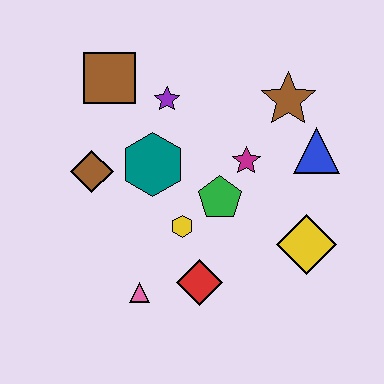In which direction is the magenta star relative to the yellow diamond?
The magenta star is above the yellow diamond.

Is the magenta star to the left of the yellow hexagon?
No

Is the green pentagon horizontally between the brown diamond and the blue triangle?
Yes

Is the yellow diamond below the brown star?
Yes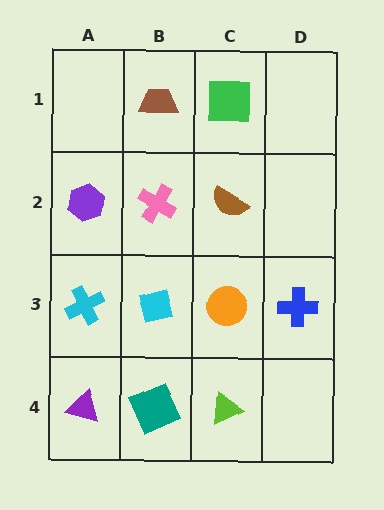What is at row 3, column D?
A blue cross.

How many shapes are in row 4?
3 shapes.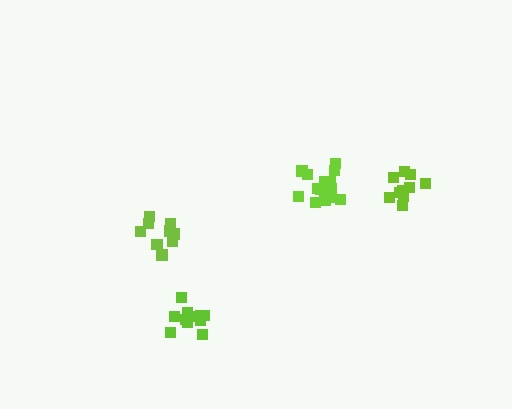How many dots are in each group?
Group 1: 15 dots, Group 2: 10 dots, Group 3: 11 dots, Group 4: 9 dots (45 total).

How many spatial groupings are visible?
There are 4 spatial groupings.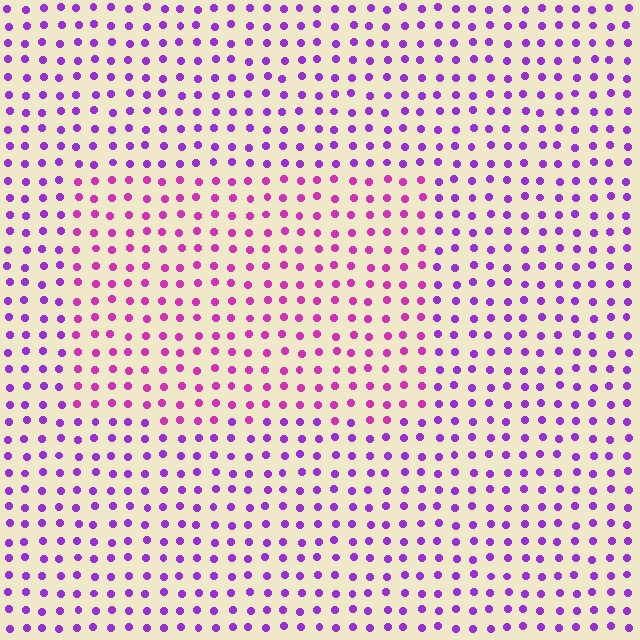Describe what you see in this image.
The image is filled with small purple elements in a uniform arrangement. A rectangle-shaped region is visible where the elements are tinted to a slightly different hue, forming a subtle color boundary.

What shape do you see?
I see a rectangle.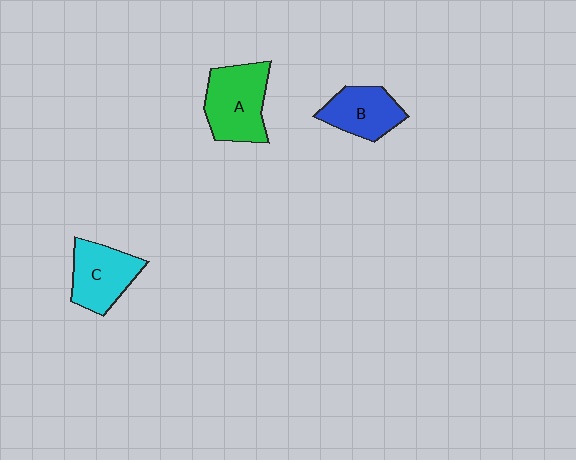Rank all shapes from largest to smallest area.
From largest to smallest: A (green), C (cyan), B (blue).